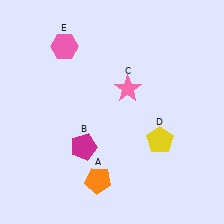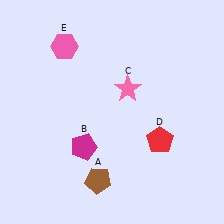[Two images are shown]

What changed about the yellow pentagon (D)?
In Image 1, D is yellow. In Image 2, it changed to red.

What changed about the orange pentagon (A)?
In Image 1, A is orange. In Image 2, it changed to brown.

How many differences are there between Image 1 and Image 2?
There are 2 differences between the two images.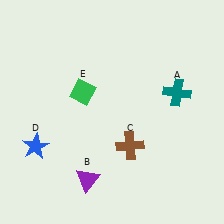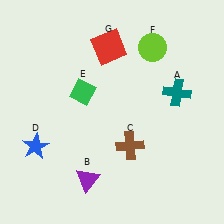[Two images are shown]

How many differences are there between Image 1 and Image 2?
There are 2 differences between the two images.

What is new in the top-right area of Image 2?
A lime circle (F) was added in the top-right area of Image 2.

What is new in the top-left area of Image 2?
A red square (G) was added in the top-left area of Image 2.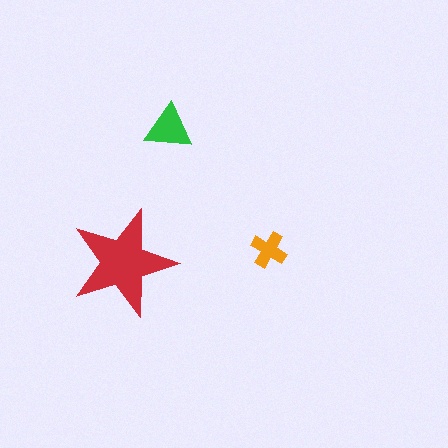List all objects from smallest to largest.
The orange cross, the green triangle, the red star.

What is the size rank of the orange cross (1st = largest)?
3rd.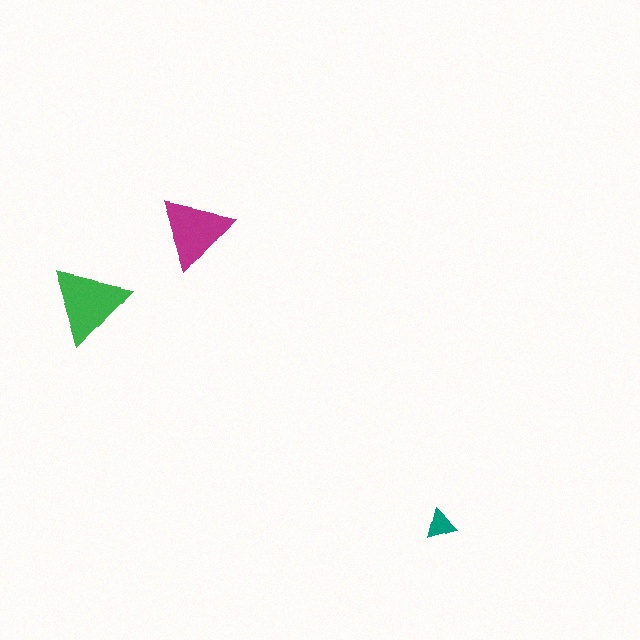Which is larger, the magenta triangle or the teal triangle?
The magenta one.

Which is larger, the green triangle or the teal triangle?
The green one.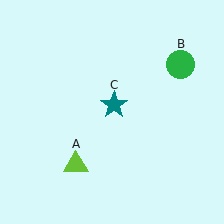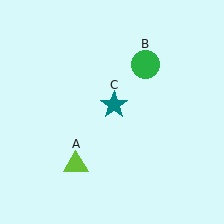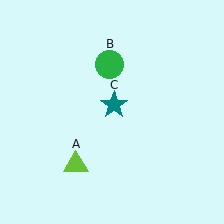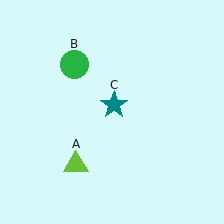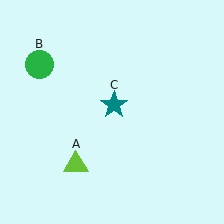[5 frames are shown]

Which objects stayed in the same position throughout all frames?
Lime triangle (object A) and teal star (object C) remained stationary.